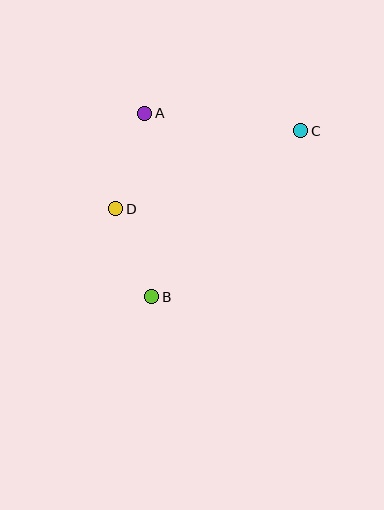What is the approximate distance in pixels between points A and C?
The distance between A and C is approximately 157 pixels.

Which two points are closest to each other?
Points B and D are closest to each other.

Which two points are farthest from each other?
Points B and C are farthest from each other.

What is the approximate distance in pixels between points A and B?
The distance between A and B is approximately 184 pixels.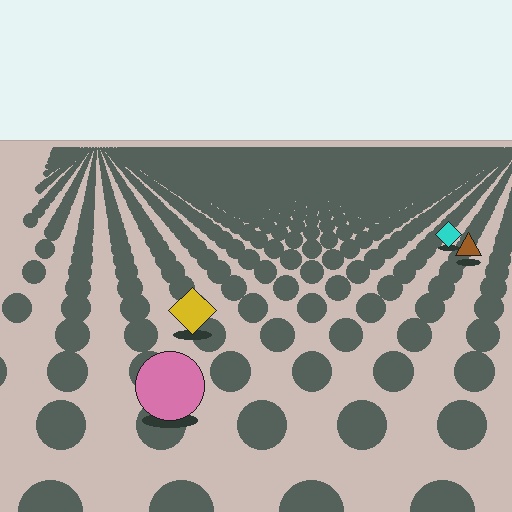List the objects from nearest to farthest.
From nearest to farthest: the pink circle, the yellow diamond, the brown triangle, the cyan diamond.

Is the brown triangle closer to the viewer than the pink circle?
No. The pink circle is closer — you can tell from the texture gradient: the ground texture is coarser near it.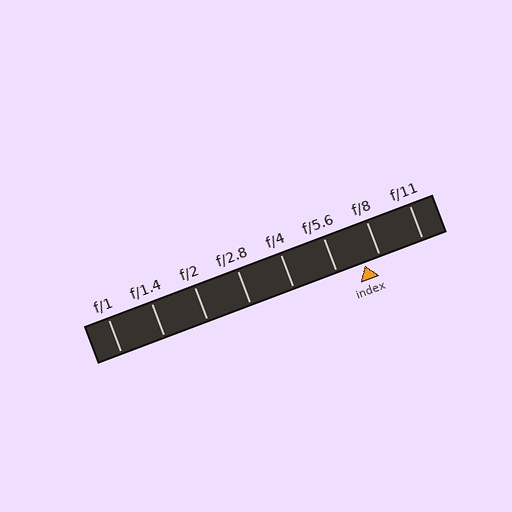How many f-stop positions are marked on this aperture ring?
There are 8 f-stop positions marked.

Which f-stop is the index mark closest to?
The index mark is closest to f/8.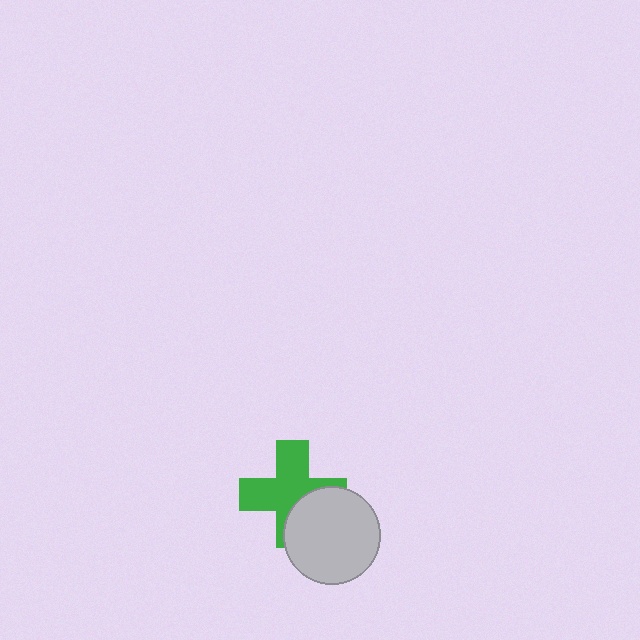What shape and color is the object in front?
The object in front is a light gray circle.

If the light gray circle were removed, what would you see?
You would see the complete green cross.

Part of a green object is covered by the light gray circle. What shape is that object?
It is a cross.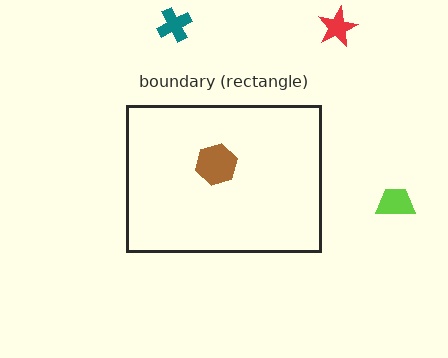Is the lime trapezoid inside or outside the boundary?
Outside.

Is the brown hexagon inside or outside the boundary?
Inside.